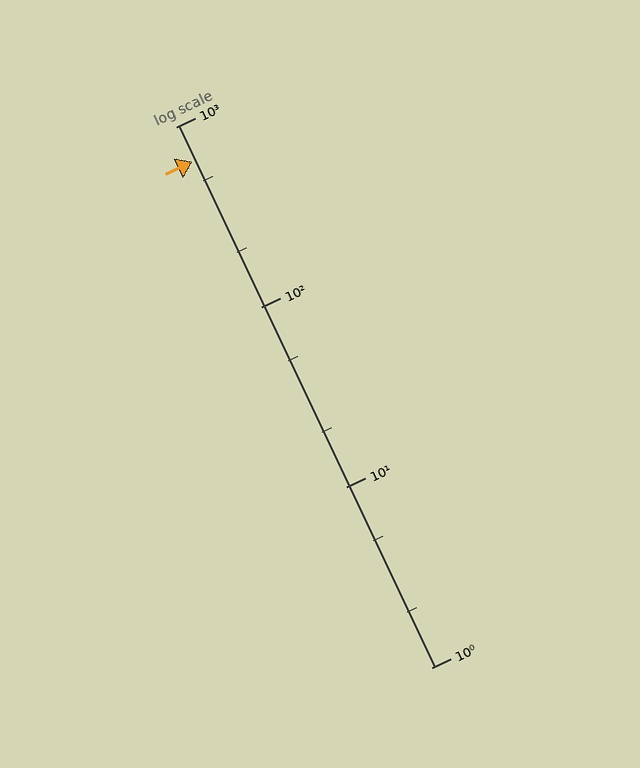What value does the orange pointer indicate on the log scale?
The pointer indicates approximately 640.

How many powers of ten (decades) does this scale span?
The scale spans 3 decades, from 1 to 1000.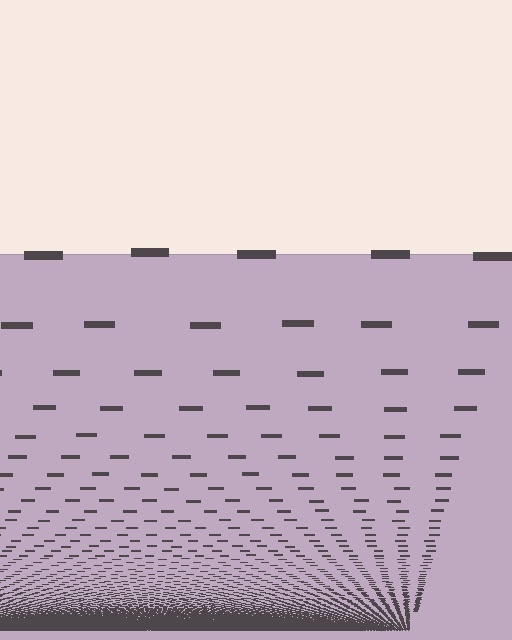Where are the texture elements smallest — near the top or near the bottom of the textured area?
Near the bottom.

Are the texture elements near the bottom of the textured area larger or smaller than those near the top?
Smaller. The gradient is inverted — elements near the bottom are smaller and denser.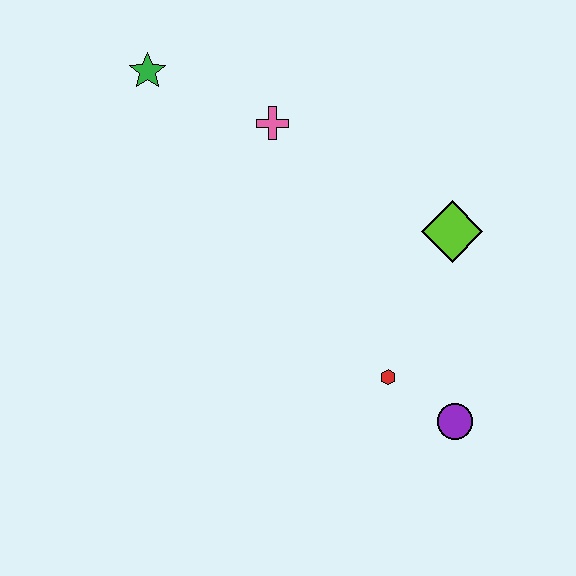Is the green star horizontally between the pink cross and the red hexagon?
No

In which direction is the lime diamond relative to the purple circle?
The lime diamond is above the purple circle.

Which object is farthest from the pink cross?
The purple circle is farthest from the pink cross.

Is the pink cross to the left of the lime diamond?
Yes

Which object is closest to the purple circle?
The red hexagon is closest to the purple circle.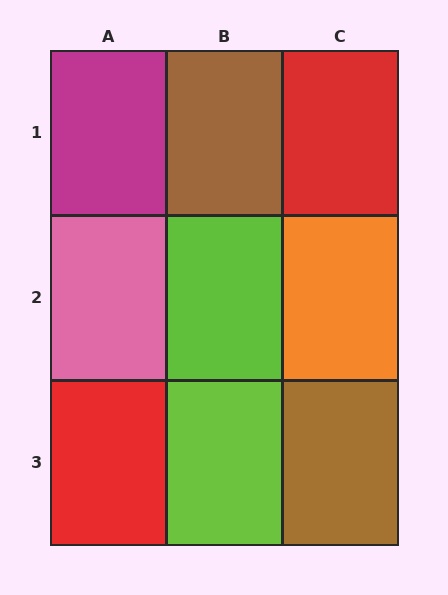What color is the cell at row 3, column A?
Red.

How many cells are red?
2 cells are red.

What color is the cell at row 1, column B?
Brown.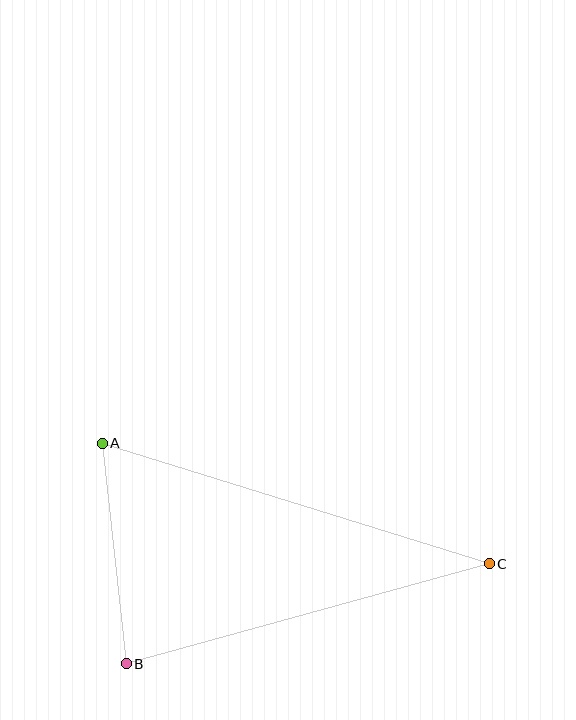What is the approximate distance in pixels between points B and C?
The distance between B and C is approximately 376 pixels.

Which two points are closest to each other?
Points A and B are closest to each other.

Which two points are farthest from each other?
Points A and C are farthest from each other.